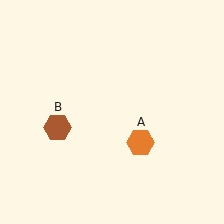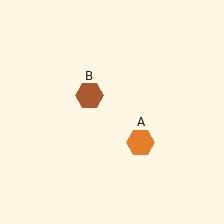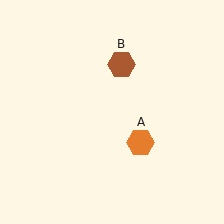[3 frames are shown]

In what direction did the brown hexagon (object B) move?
The brown hexagon (object B) moved up and to the right.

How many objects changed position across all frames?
1 object changed position: brown hexagon (object B).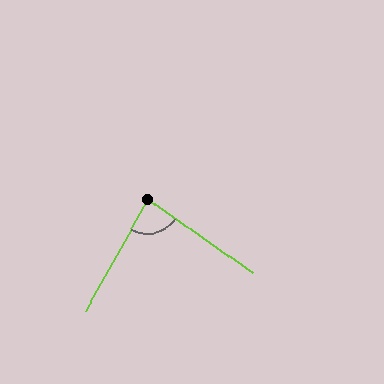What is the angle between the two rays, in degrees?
Approximately 84 degrees.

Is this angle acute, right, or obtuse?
It is acute.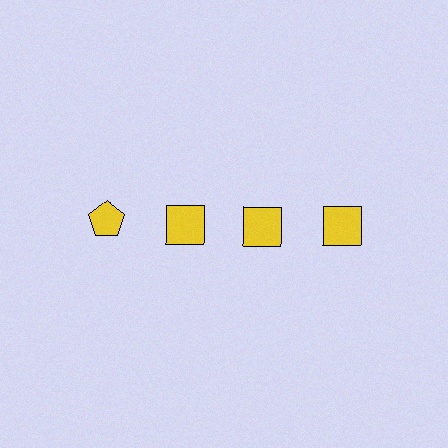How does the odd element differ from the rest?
It has a different shape: pentagon instead of square.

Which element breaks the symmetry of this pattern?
The yellow pentagon in the top row, leftmost column breaks the symmetry. All other shapes are yellow squares.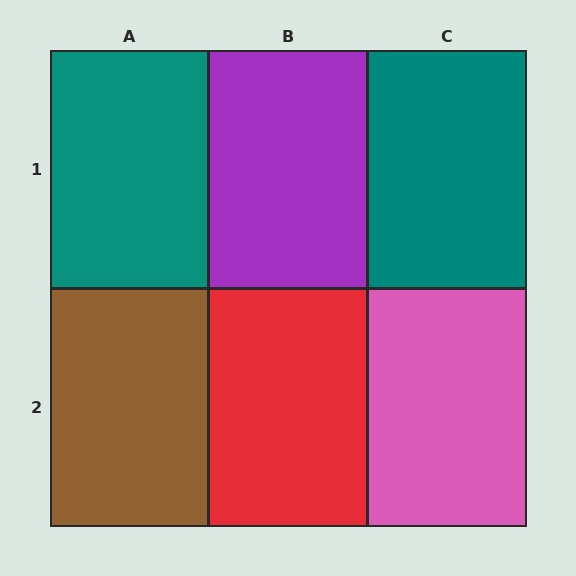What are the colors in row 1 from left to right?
Teal, purple, teal.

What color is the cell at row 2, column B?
Red.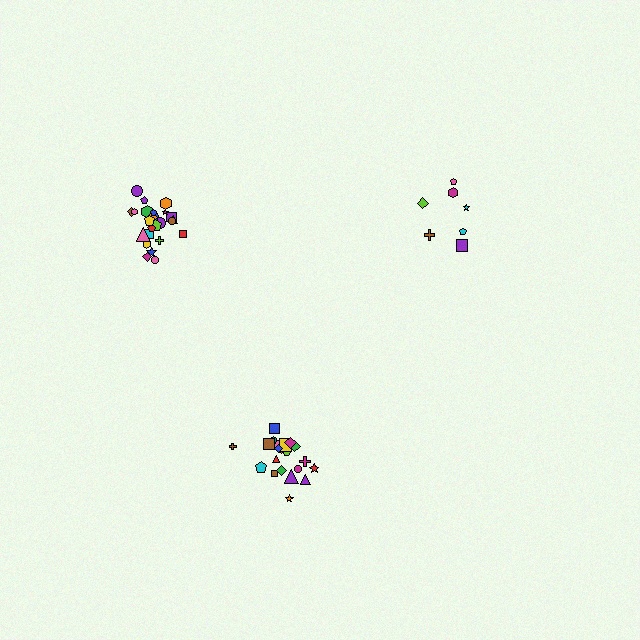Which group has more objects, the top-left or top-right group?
The top-left group.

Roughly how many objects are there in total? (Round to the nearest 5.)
Roughly 55 objects in total.